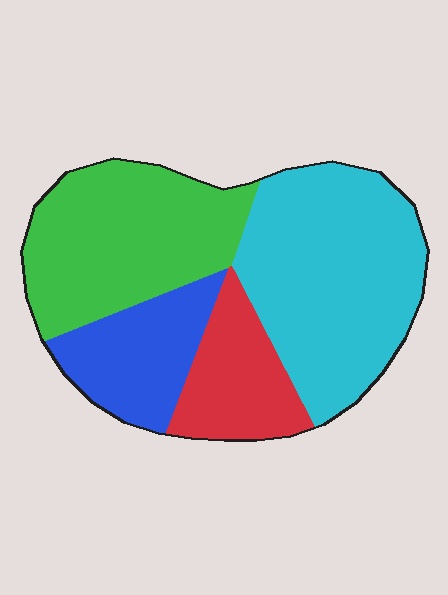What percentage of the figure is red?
Red covers roughly 15% of the figure.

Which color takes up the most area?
Cyan, at roughly 40%.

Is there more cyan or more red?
Cyan.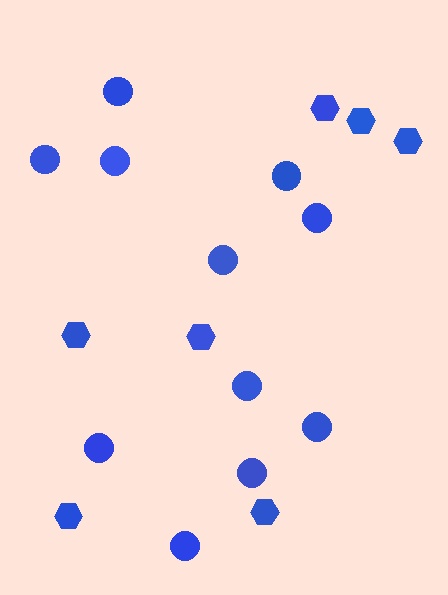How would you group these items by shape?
There are 2 groups: one group of circles (11) and one group of hexagons (7).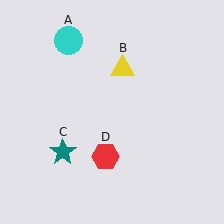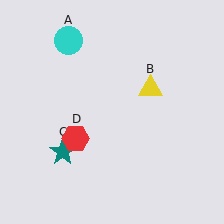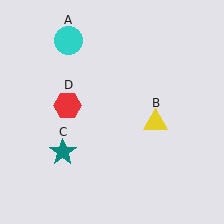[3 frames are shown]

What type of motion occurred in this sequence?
The yellow triangle (object B), red hexagon (object D) rotated clockwise around the center of the scene.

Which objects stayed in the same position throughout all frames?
Cyan circle (object A) and teal star (object C) remained stationary.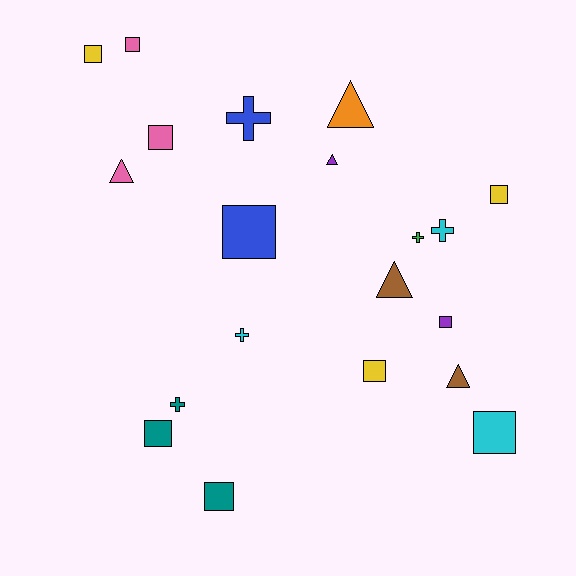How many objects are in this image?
There are 20 objects.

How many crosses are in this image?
There are 5 crosses.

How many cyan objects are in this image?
There are 3 cyan objects.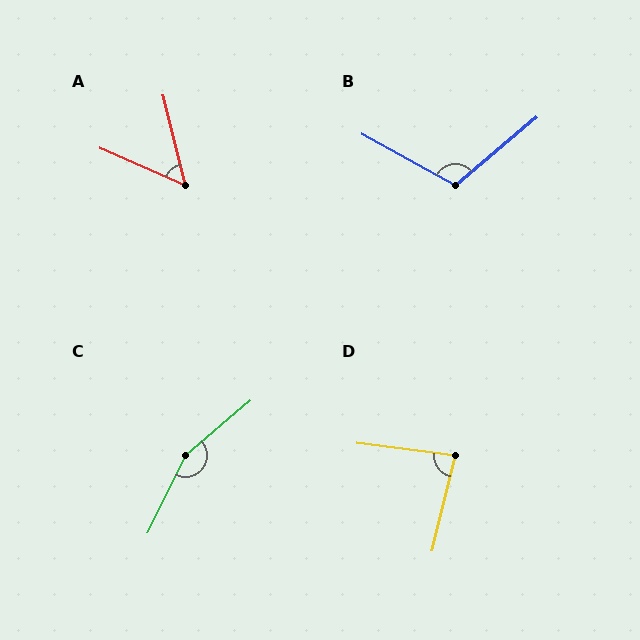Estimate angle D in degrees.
Approximately 83 degrees.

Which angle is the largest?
C, at approximately 157 degrees.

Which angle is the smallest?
A, at approximately 52 degrees.